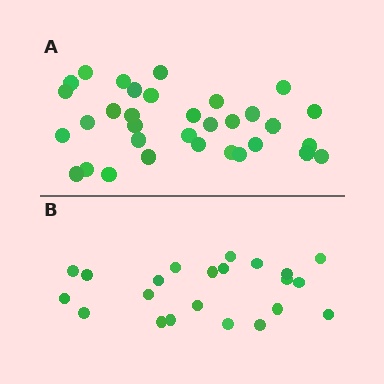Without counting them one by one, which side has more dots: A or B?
Region A (the top region) has more dots.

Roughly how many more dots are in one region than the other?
Region A has roughly 12 or so more dots than region B.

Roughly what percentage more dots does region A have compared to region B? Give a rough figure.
About 50% more.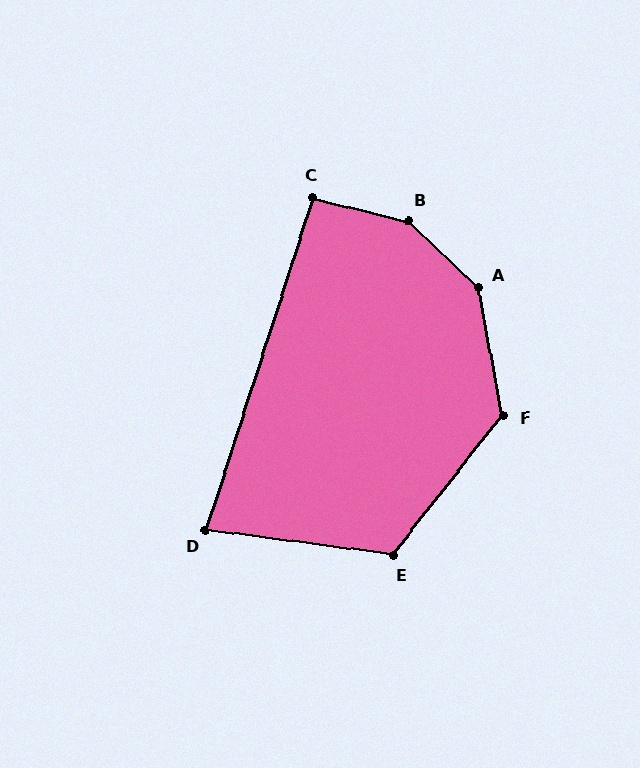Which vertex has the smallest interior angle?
D, at approximately 79 degrees.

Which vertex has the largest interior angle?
B, at approximately 149 degrees.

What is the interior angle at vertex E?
Approximately 121 degrees (obtuse).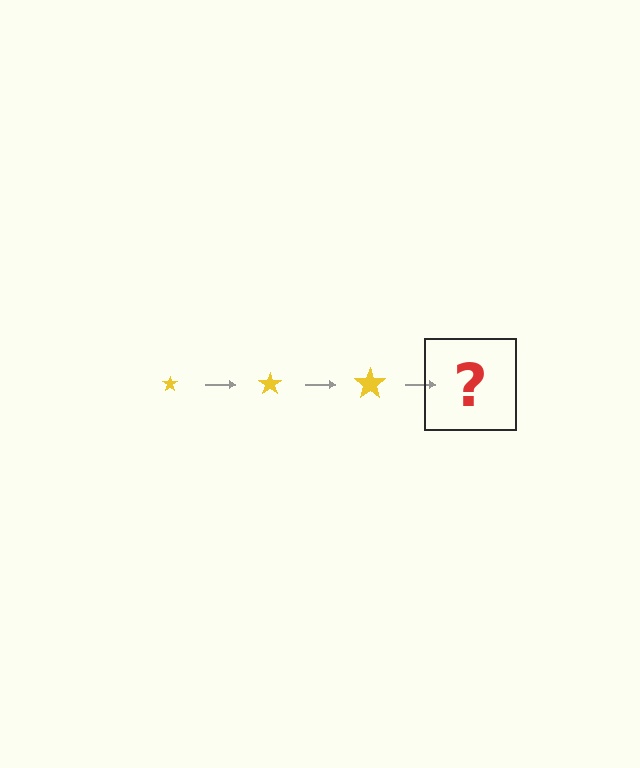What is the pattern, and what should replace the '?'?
The pattern is that the star gets progressively larger each step. The '?' should be a yellow star, larger than the previous one.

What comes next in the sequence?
The next element should be a yellow star, larger than the previous one.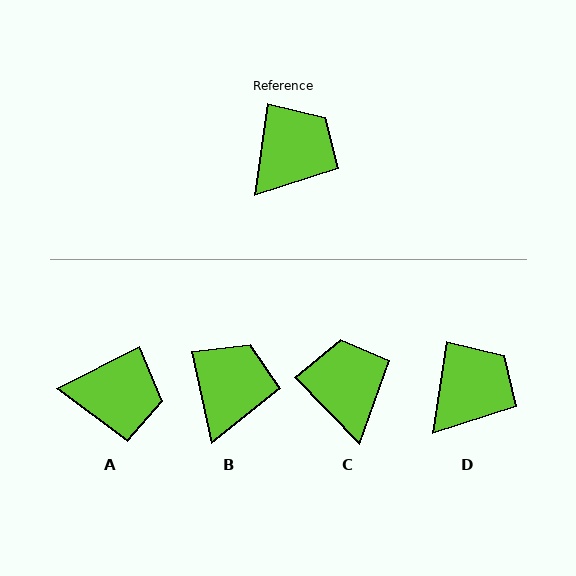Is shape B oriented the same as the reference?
No, it is off by about 20 degrees.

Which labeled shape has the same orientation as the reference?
D.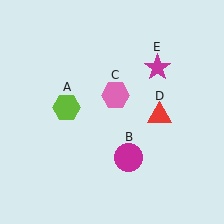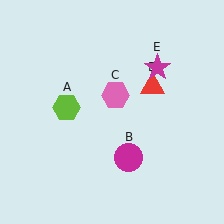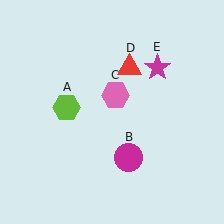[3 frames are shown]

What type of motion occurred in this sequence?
The red triangle (object D) rotated counterclockwise around the center of the scene.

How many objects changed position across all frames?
1 object changed position: red triangle (object D).